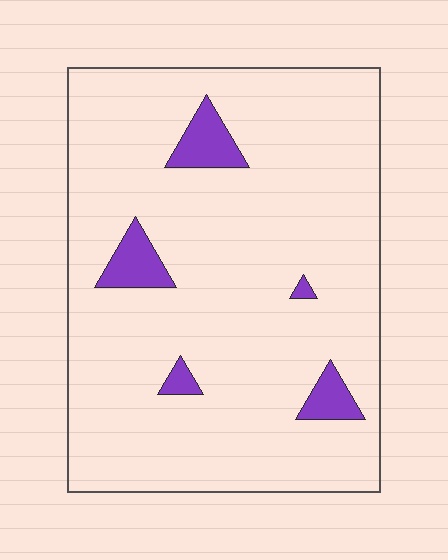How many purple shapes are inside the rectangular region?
5.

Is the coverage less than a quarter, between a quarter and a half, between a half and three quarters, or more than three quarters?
Less than a quarter.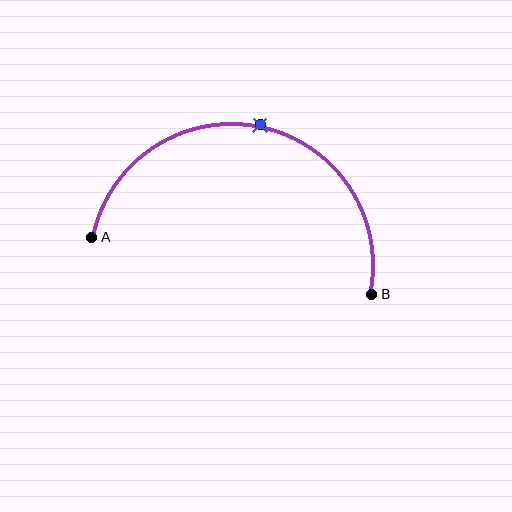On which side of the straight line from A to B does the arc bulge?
The arc bulges above the straight line connecting A and B.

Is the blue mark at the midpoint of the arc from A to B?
Yes. The blue mark lies on the arc at equal arc-length from both A and B — it is the arc midpoint.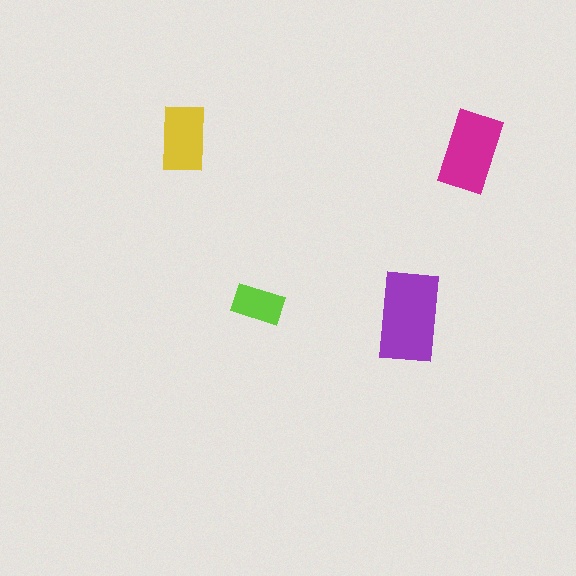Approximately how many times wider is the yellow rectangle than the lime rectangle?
About 1.5 times wider.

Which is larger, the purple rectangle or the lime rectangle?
The purple one.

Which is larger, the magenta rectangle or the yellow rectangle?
The magenta one.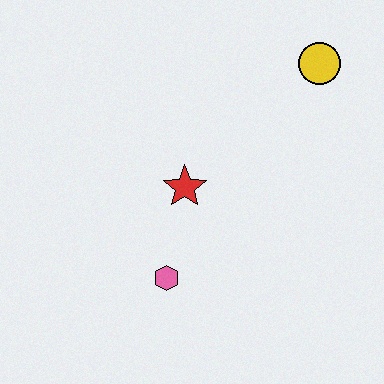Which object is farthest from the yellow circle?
The pink hexagon is farthest from the yellow circle.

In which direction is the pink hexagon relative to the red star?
The pink hexagon is below the red star.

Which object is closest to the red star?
The pink hexagon is closest to the red star.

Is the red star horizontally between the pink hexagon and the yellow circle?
Yes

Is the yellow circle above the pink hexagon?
Yes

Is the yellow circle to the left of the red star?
No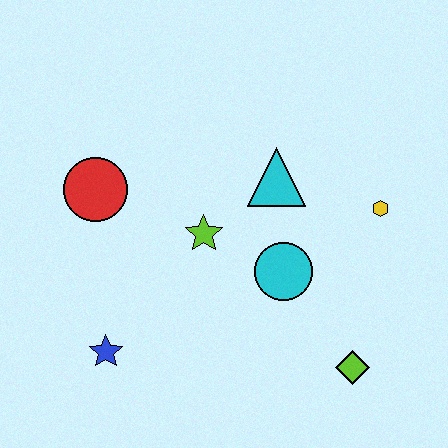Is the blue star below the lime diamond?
No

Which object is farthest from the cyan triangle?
The blue star is farthest from the cyan triangle.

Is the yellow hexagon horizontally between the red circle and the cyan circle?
No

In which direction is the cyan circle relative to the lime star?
The cyan circle is to the right of the lime star.